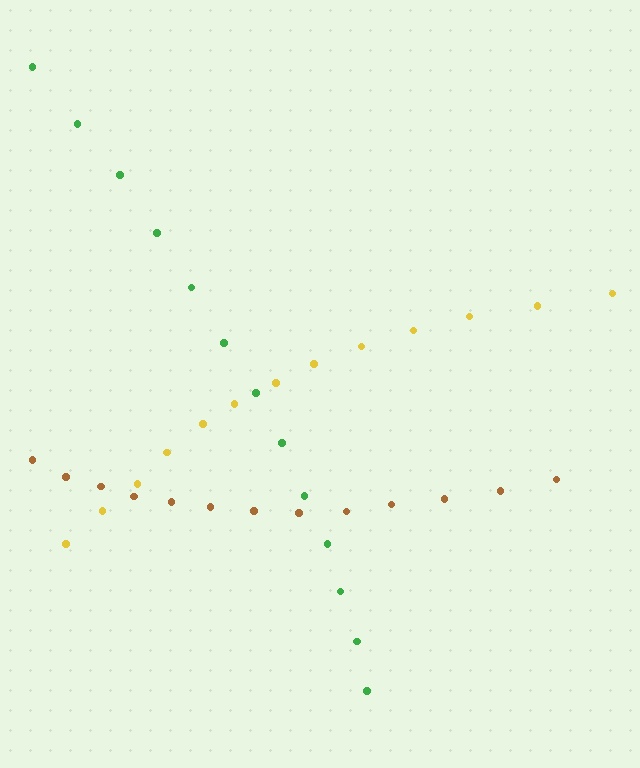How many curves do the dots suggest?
There are 3 distinct paths.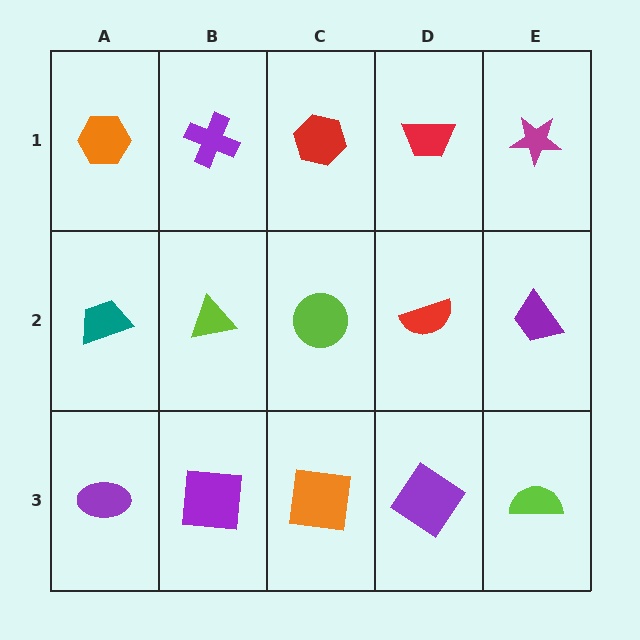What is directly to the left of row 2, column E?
A red semicircle.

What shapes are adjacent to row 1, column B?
A lime triangle (row 2, column B), an orange hexagon (row 1, column A), a red hexagon (row 1, column C).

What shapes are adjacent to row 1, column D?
A red semicircle (row 2, column D), a red hexagon (row 1, column C), a magenta star (row 1, column E).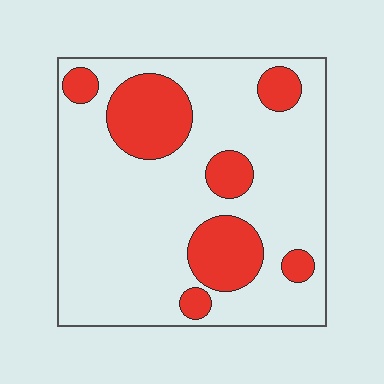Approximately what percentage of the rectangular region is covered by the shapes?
Approximately 25%.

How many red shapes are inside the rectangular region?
7.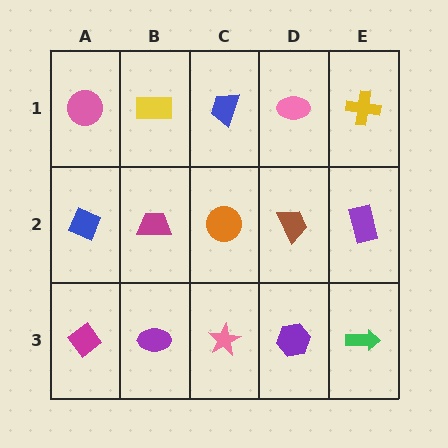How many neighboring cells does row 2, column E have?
3.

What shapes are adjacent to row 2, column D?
A pink ellipse (row 1, column D), a purple hexagon (row 3, column D), an orange circle (row 2, column C), a purple rectangle (row 2, column E).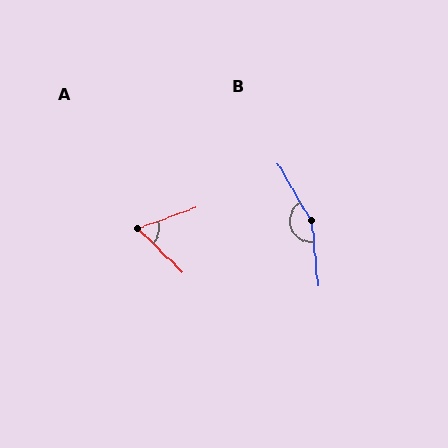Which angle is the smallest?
A, at approximately 64 degrees.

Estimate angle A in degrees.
Approximately 64 degrees.